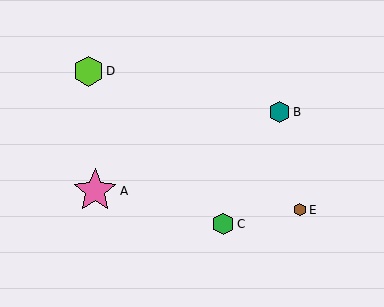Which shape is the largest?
The pink star (labeled A) is the largest.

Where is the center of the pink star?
The center of the pink star is at (95, 191).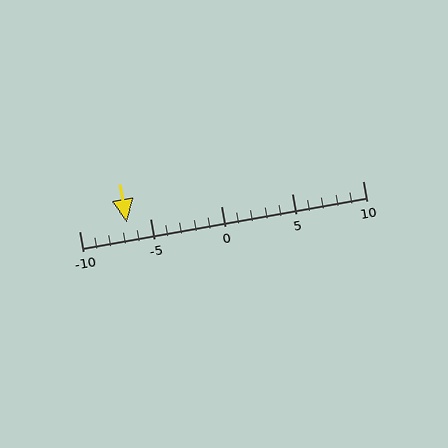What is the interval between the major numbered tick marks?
The major tick marks are spaced 5 units apart.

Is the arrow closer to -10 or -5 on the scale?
The arrow is closer to -5.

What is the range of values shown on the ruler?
The ruler shows values from -10 to 10.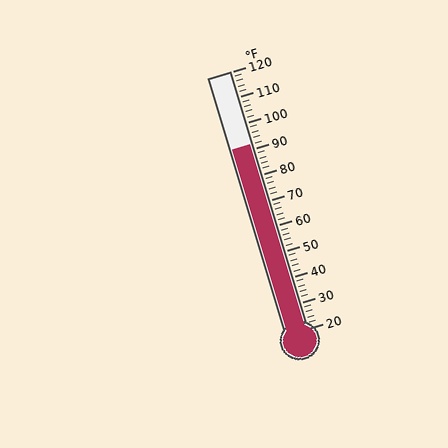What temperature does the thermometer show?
The thermometer shows approximately 92°F.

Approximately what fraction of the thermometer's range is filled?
The thermometer is filled to approximately 70% of its range.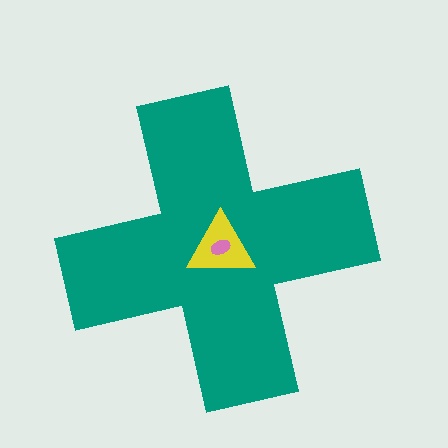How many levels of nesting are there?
3.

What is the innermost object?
The pink ellipse.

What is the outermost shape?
The teal cross.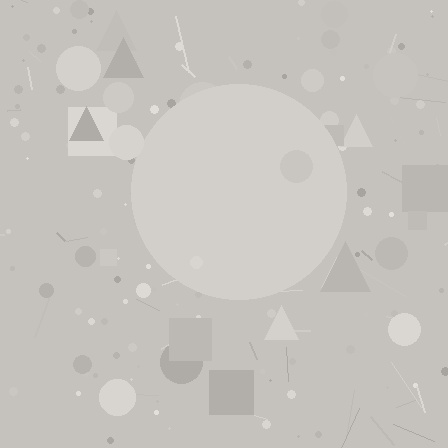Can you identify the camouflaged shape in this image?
The camouflaged shape is a circle.